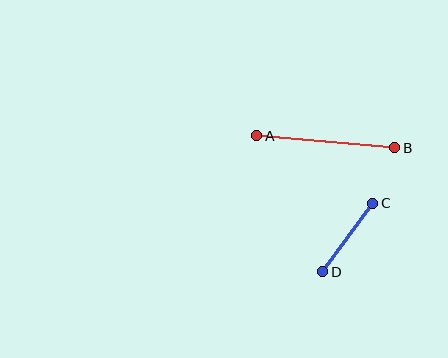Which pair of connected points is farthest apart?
Points A and B are farthest apart.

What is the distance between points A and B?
The distance is approximately 138 pixels.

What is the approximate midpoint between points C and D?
The midpoint is at approximately (348, 238) pixels.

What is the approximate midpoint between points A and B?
The midpoint is at approximately (326, 142) pixels.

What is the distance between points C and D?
The distance is approximately 85 pixels.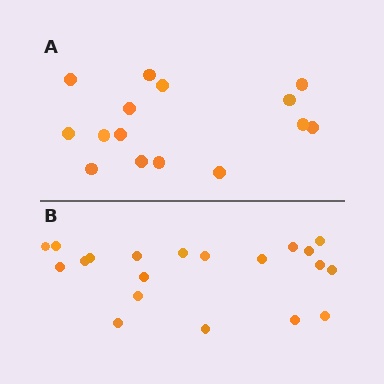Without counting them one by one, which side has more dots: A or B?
Region B (the bottom region) has more dots.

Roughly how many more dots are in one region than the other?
Region B has about 5 more dots than region A.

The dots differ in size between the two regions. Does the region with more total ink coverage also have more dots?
No. Region A has more total ink coverage because its dots are larger, but region B actually contains more individual dots. Total area can be misleading — the number of items is what matters here.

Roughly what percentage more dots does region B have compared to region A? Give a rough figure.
About 35% more.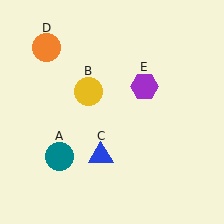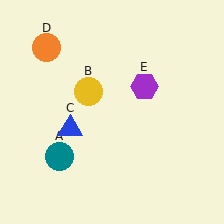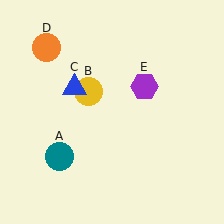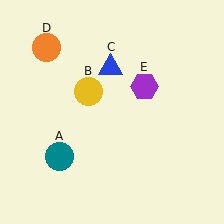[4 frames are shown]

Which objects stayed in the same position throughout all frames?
Teal circle (object A) and yellow circle (object B) and orange circle (object D) and purple hexagon (object E) remained stationary.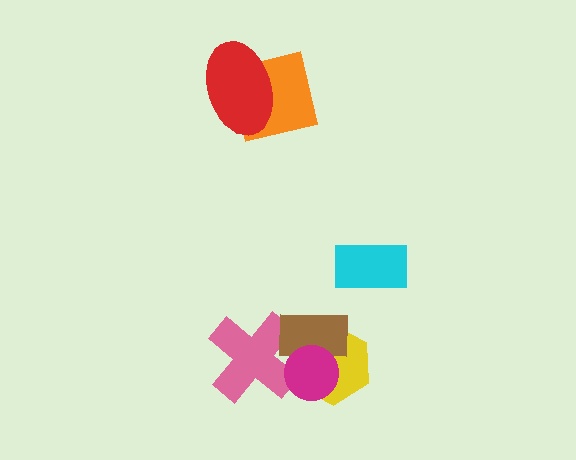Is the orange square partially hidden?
Yes, it is partially covered by another shape.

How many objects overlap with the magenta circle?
3 objects overlap with the magenta circle.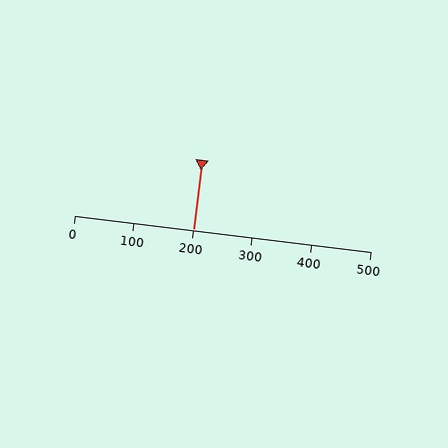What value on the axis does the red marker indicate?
The marker indicates approximately 200.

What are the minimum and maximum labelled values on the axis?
The axis runs from 0 to 500.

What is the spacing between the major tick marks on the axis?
The major ticks are spaced 100 apart.